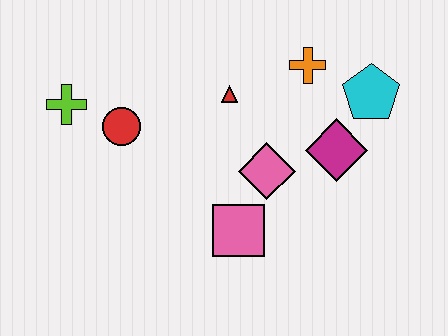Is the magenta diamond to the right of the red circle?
Yes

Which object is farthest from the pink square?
The lime cross is farthest from the pink square.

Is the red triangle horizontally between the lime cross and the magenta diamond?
Yes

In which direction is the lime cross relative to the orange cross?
The lime cross is to the left of the orange cross.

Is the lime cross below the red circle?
No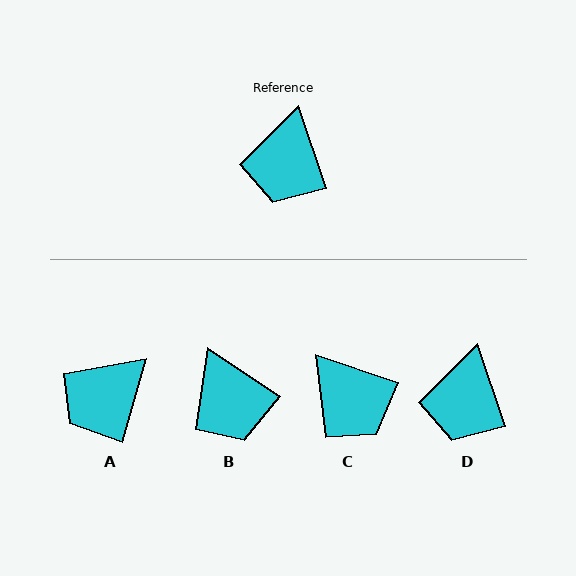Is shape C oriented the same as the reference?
No, it is off by about 52 degrees.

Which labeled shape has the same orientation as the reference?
D.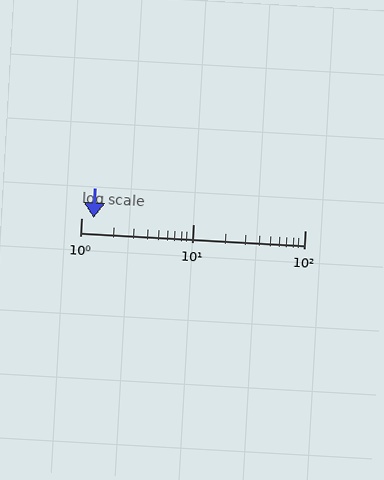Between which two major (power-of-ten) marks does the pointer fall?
The pointer is between 1 and 10.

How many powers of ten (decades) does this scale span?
The scale spans 2 decades, from 1 to 100.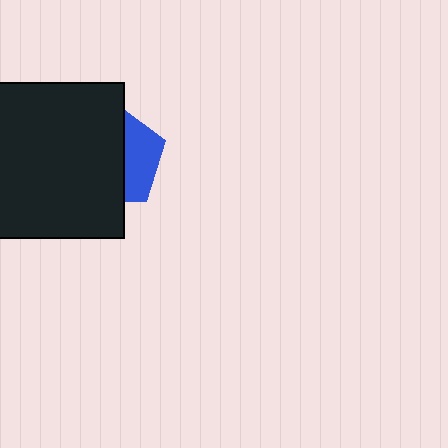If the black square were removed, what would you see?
You would see the complete blue pentagon.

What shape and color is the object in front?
The object in front is a black square.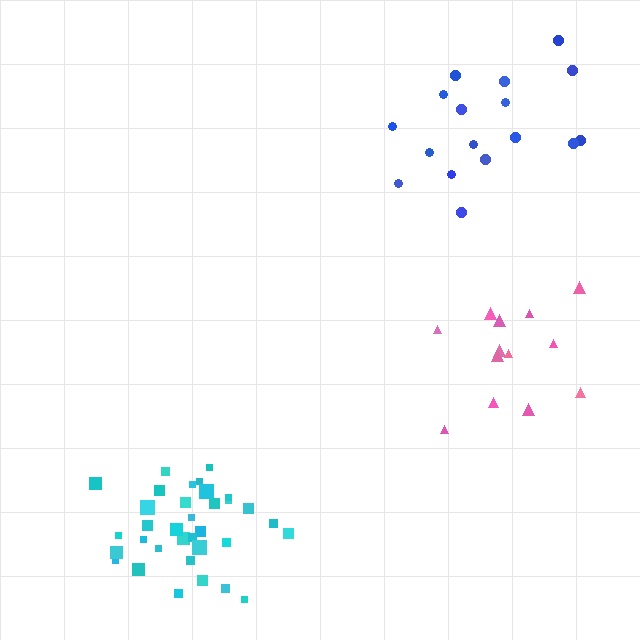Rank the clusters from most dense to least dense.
cyan, pink, blue.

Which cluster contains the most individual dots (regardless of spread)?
Cyan (34).